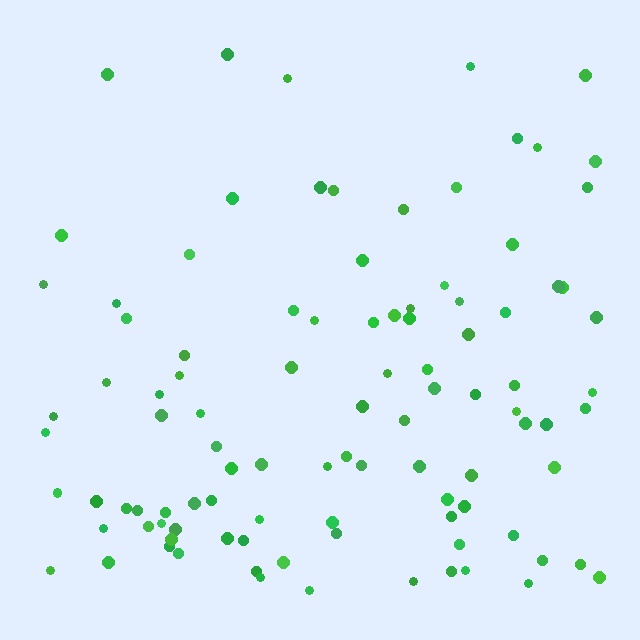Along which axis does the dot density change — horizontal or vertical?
Vertical.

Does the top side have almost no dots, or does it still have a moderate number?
Still a moderate number, just noticeably fewer than the bottom.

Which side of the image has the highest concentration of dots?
The bottom.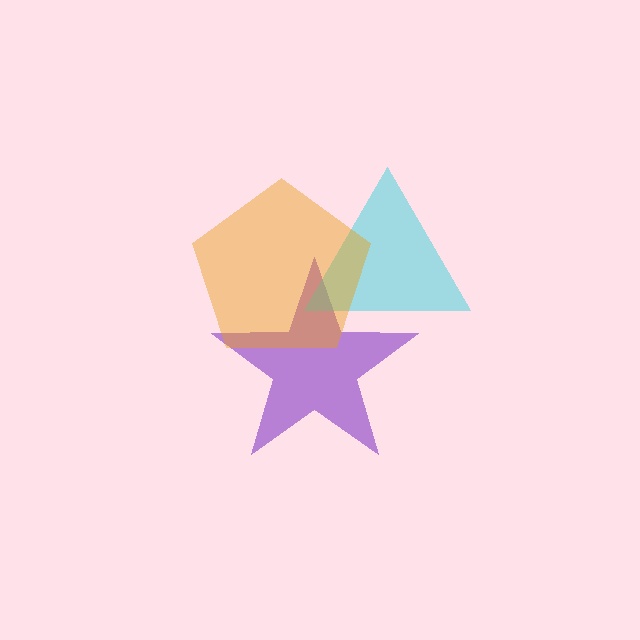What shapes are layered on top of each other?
The layered shapes are: a purple star, a cyan triangle, an orange pentagon.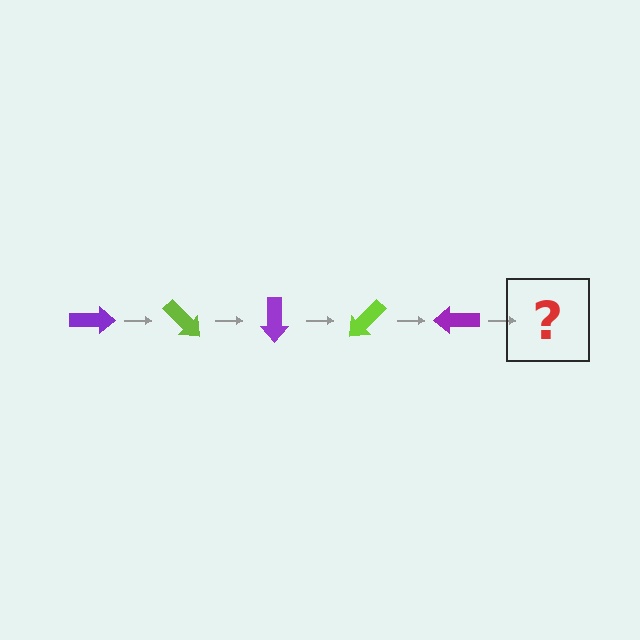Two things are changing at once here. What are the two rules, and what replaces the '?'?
The two rules are that it rotates 45 degrees each step and the color cycles through purple and lime. The '?' should be a lime arrow, rotated 225 degrees from the start.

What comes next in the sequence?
The next element should be a lime arrow, rotated 225 degrees from the start.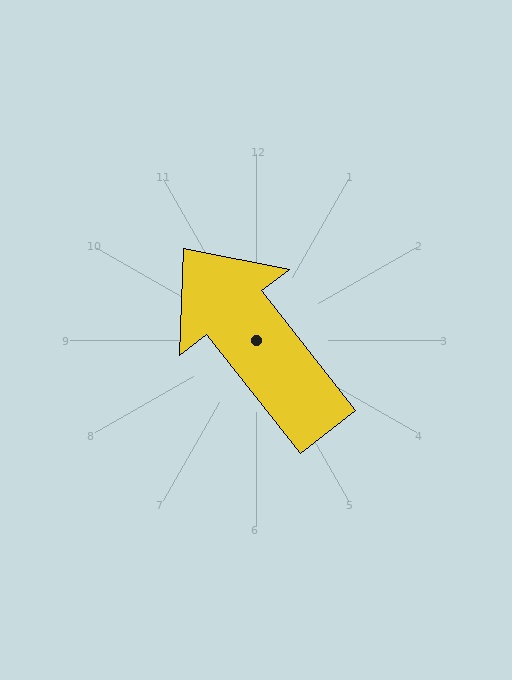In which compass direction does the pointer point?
Northwest.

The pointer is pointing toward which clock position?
Roughly 11 o'clock.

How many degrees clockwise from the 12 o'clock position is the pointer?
Approximately 322 degrees.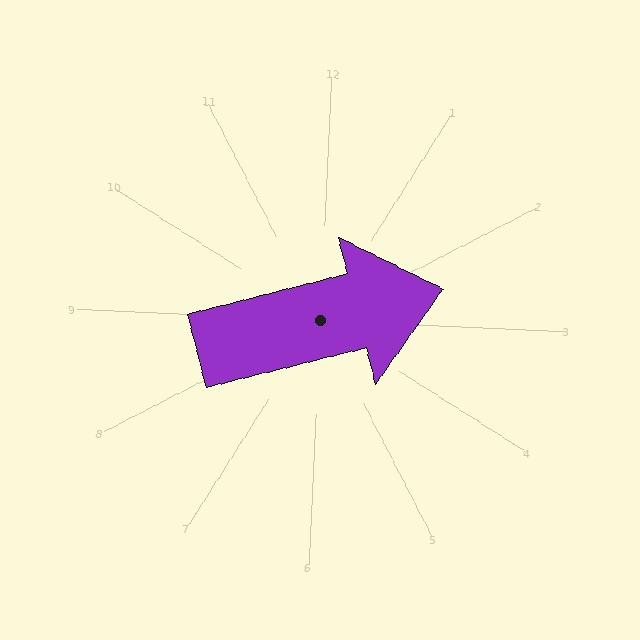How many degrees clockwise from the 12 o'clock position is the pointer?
Approximately 73 degrees.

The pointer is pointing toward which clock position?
Roughly 2 o'clock.